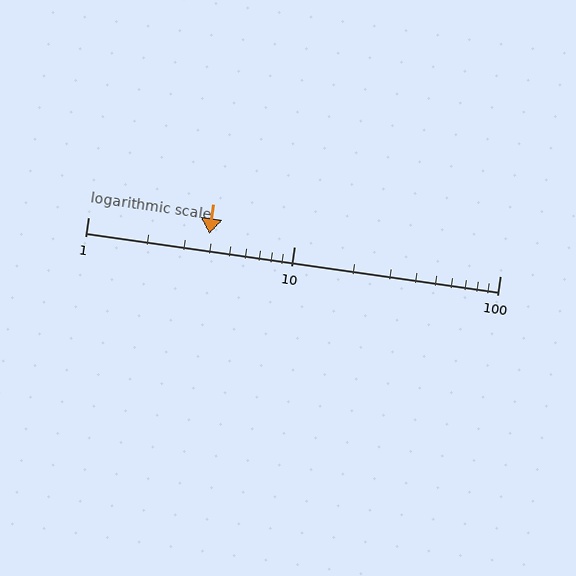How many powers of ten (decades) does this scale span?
The scale spans 2 decades, from 1 to 100.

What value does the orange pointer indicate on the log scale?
The pointer indicates approximately 3.9.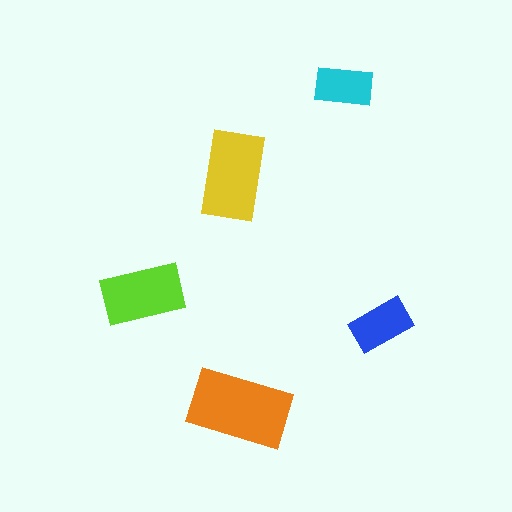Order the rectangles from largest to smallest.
the orange one, the yellow one, the lime one, the blue one, the cyan one.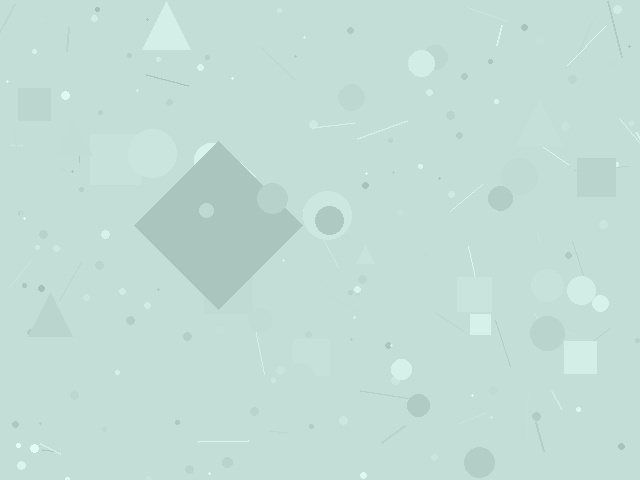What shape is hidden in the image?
A diamond is hidden in the image.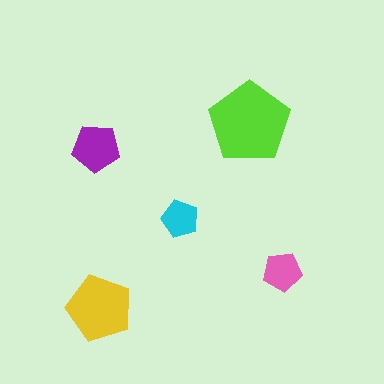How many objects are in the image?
There are 5 objects in the image.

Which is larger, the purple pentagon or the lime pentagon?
The lime one.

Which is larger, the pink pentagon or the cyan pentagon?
The pink one.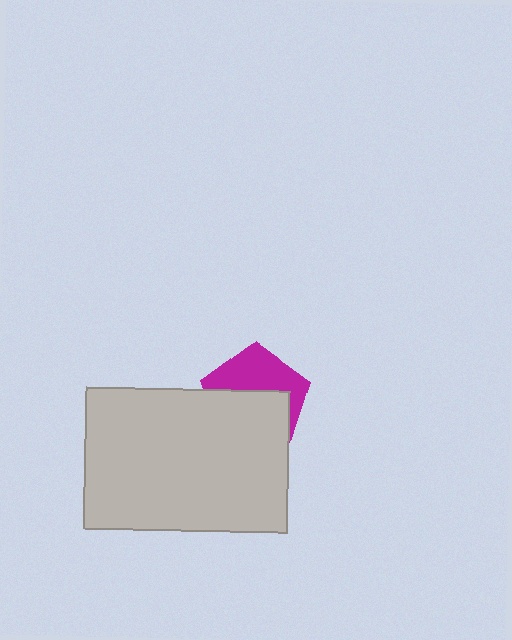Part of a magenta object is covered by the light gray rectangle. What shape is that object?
It is a pentagon.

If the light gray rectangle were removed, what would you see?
You would see the complete magenta pentagon.